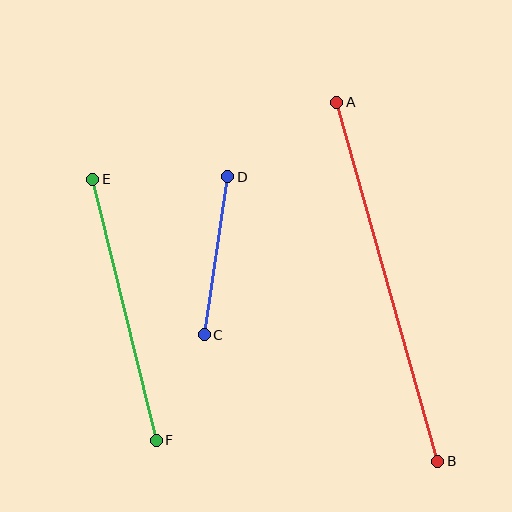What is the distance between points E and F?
The distance is approximately 269 pixels.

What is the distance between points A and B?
The distance is approximately 373 pixels.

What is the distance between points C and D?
The distance is approximately 160 pixels.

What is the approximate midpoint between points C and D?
The midpoint is at approximately (216, 256) pixels.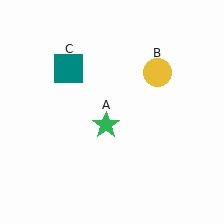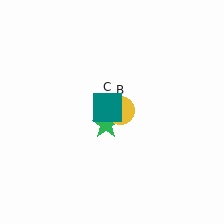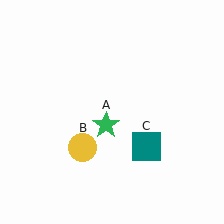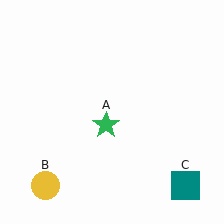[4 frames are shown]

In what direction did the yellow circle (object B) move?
The yellow circle (object B) moved down and to the left.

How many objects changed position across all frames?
2 objects changed position: yellow circle (object B), teal square (object C).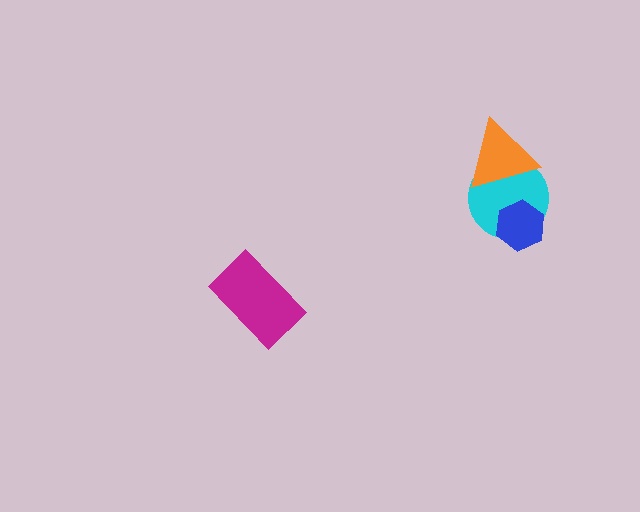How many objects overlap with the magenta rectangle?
0 objects overlap with the magenta rectangle.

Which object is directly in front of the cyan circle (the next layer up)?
The orange triangle is directly in front of the cyan circle.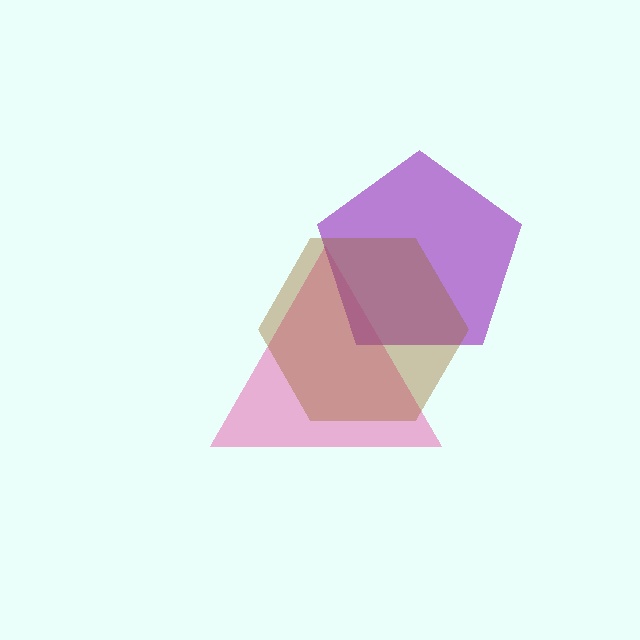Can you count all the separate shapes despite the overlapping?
Yes, there are 3 separate shapes.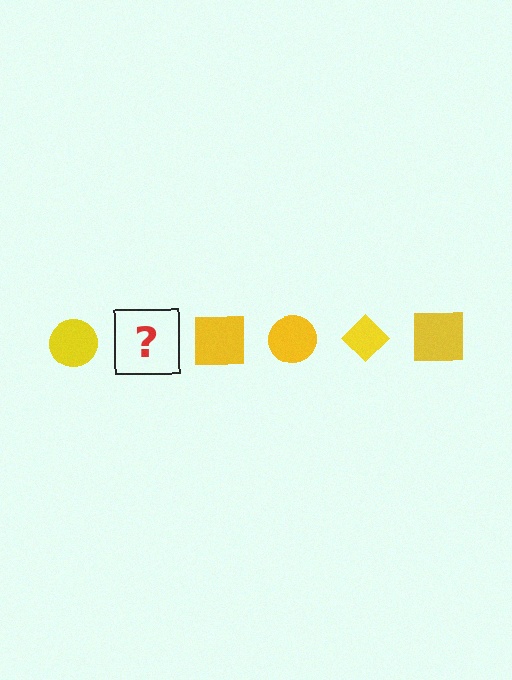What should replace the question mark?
The question mark should be replaced with a yellow diamond.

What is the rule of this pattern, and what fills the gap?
The rule is that the pattern cycles through circle, diamond, square shapes in yellow. The gap should be filled with a yellow diamond.